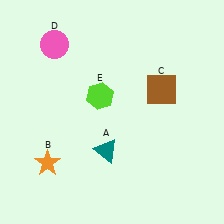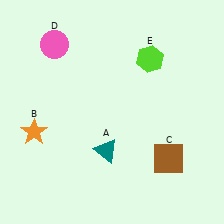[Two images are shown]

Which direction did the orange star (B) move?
The orange star (B) moved up.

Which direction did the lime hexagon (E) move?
The lime hexagon (E) moved right.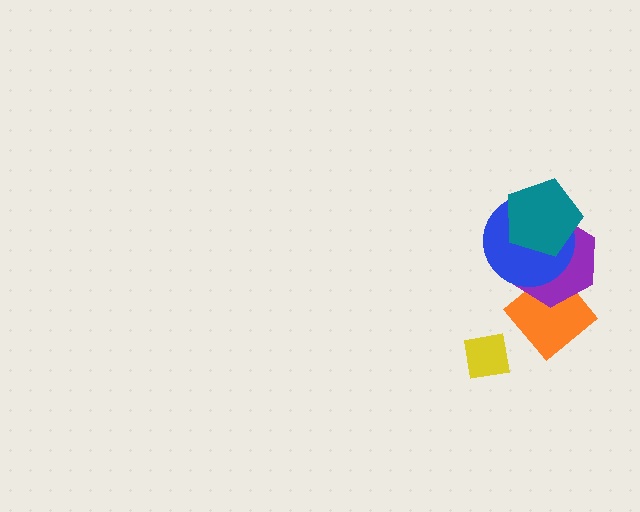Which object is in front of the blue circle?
The teal pentagon is in front of the blue circle.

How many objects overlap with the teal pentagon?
2 objects overlap with the teal pentagon.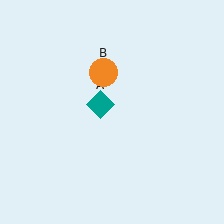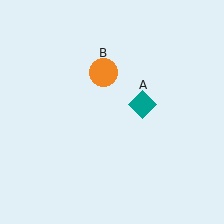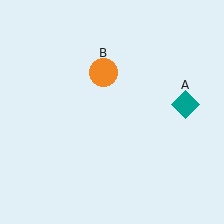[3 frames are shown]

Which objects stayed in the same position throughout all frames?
Orange circle (object B) remained stationary.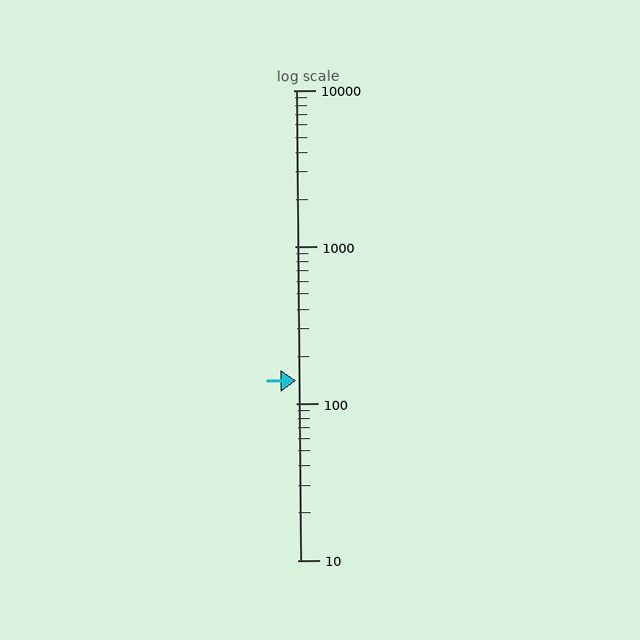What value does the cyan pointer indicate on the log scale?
The pointer indicates approximately 140.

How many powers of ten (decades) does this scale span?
The scale spans 3 decades, from 10 to 10000.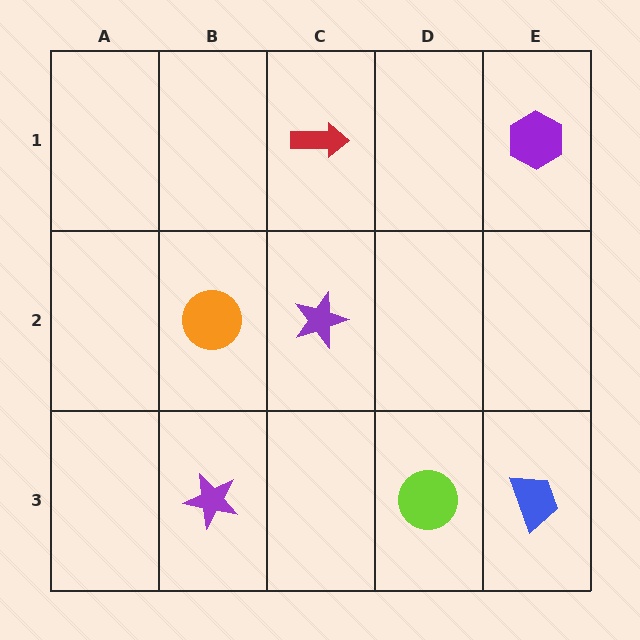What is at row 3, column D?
A lime circle.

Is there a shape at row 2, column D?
No, that cell is empty.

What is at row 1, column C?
A red arrow.